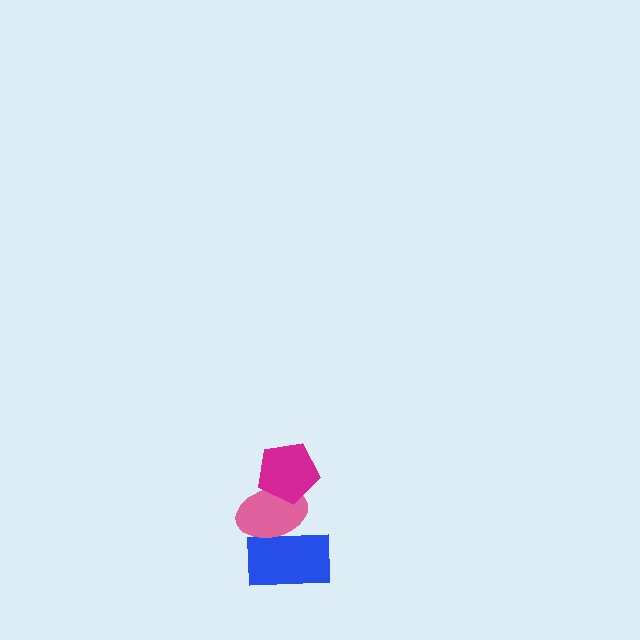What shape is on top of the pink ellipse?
The magenta pentagon is on top of the pink ellipse.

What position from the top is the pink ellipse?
The pink ellipse is 2nd from the top.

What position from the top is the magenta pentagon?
The magenta pentagon is 1st from the top.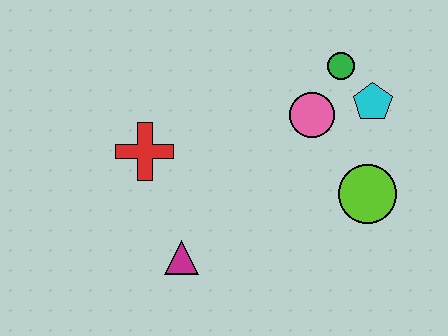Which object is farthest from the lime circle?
The red cross is farthest from the lime circle.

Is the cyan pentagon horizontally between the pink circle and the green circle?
No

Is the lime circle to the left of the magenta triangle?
No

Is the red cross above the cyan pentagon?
No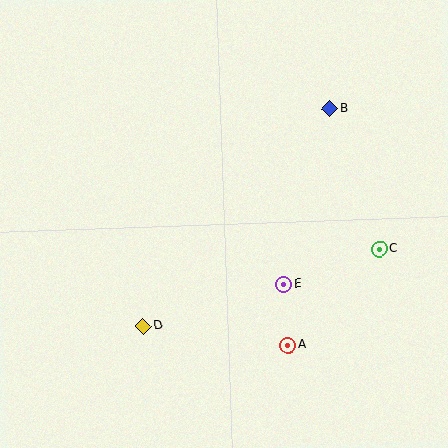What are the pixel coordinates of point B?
Point B is at (330, 109).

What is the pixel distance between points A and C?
The distance between A and C is 133 pixels.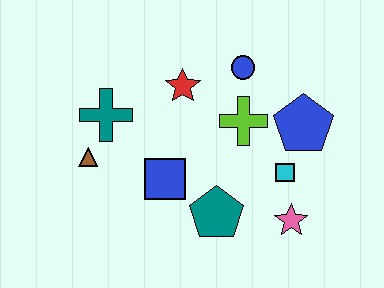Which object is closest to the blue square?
The teal pentagon is closest to the blue square.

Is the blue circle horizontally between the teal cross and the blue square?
No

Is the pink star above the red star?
No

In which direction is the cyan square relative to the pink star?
The cyan square is above the pink star.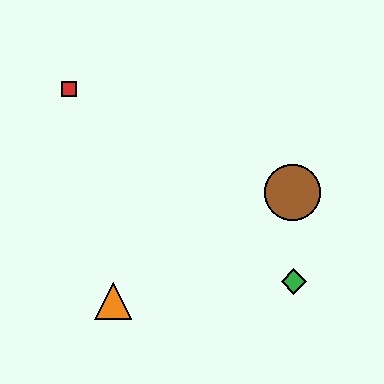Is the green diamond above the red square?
No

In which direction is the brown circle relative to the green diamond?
The brown circle is above the green diamond.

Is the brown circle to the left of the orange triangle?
No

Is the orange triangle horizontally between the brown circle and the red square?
Yes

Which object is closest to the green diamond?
The brown circle is closest to the green diamond.